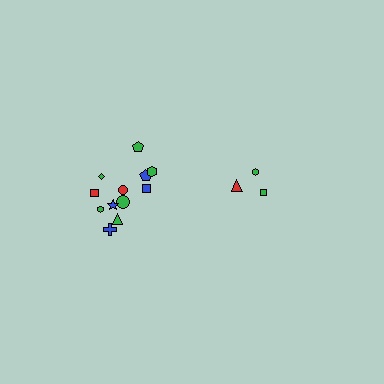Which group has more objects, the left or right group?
The left group.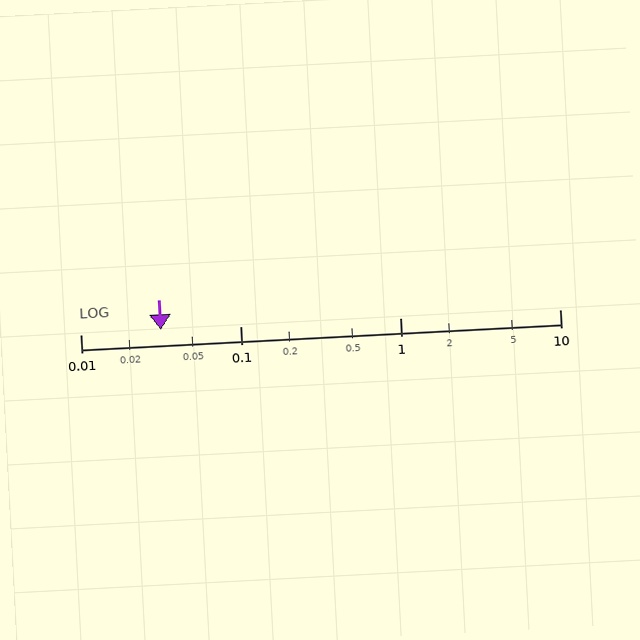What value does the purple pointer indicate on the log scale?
The pointer indicates approximately 0.032.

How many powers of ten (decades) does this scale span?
The scale spans 3 decades, from 0.01 to 10.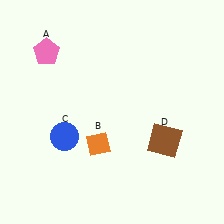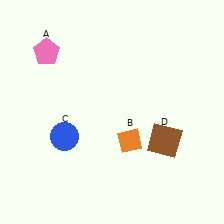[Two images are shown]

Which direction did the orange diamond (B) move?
The orange diamond (B) moved right.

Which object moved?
The orange diamond (B) moved right.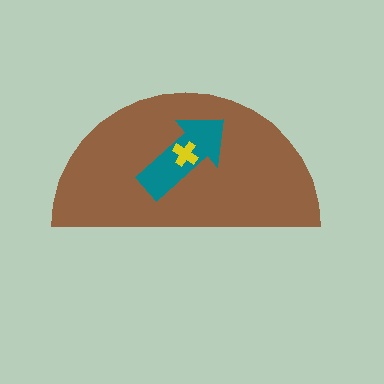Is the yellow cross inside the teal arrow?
Yes.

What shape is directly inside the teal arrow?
The yellow cross.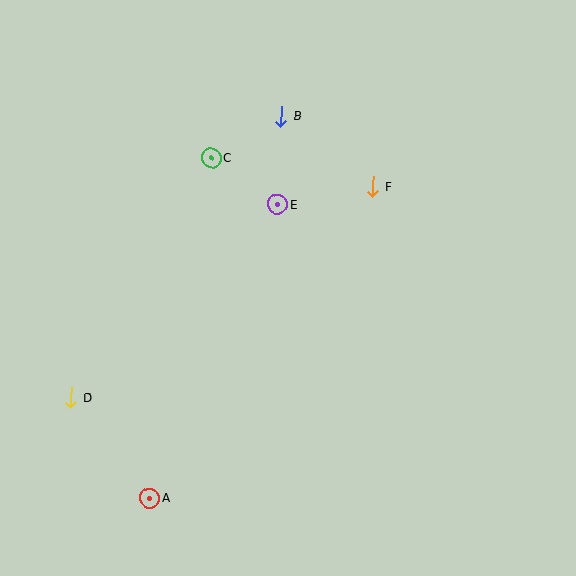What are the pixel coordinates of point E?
Point E is at (277, 204).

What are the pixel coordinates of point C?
Point C is at (211, 157).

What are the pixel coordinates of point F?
Point F is at (373, 186).